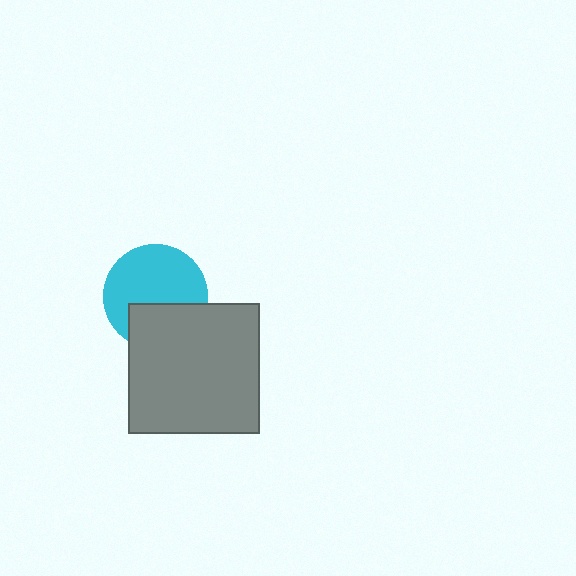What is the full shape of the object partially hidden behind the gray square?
The partially hidden object is a cyan circle.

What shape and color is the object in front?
The object in front is a gray square.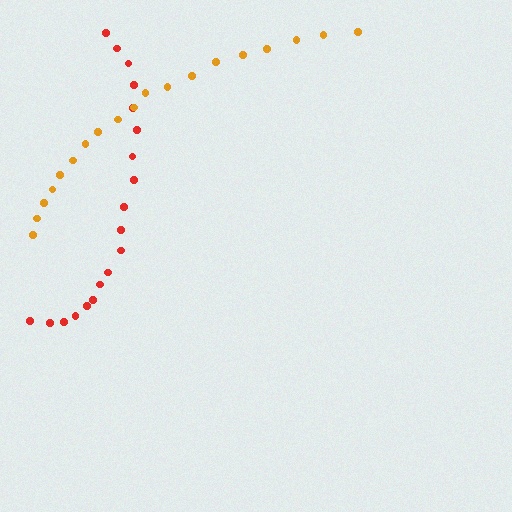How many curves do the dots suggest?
There are 2 distinct paths.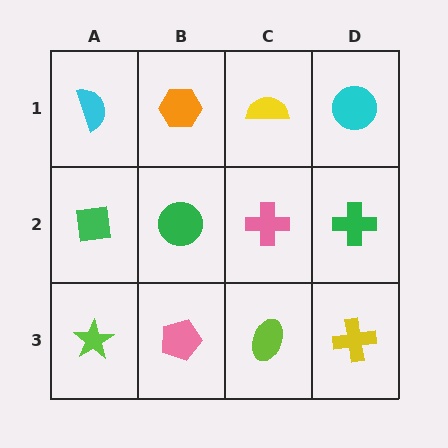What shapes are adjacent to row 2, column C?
A yellow semicircle (row 1, column C), a lime ellipse (row 3, column C), a green circle (row 2, column B), a green cross (row 2, column D).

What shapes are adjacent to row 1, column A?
A green square (row 2, column A), an orange hexagon (row 1, column B).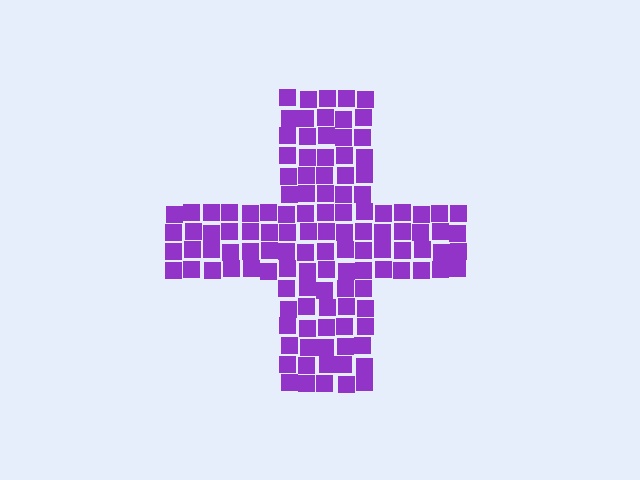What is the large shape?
The large shape is a cross.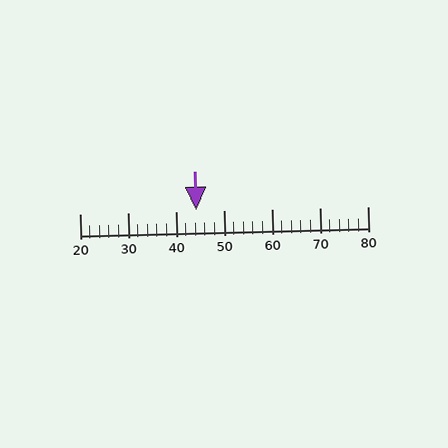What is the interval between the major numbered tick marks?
The major tick marks are spaced 10 units apart.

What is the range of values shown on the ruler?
The ruler shows values from 20 to 80.